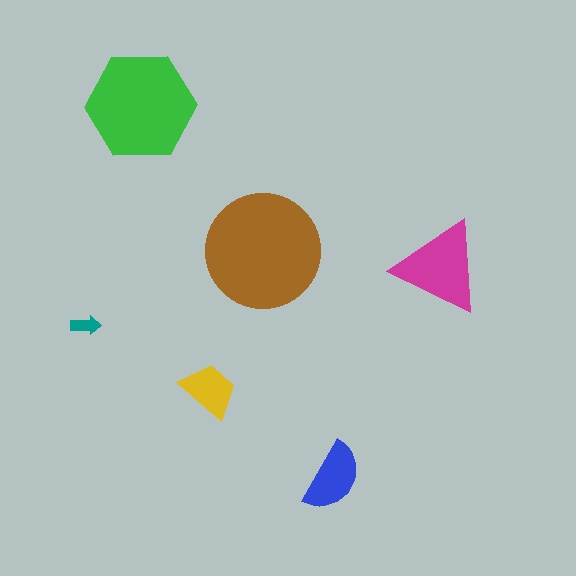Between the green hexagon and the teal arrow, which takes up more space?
The green hexagon.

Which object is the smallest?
The teal arrow.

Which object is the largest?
The brown circle.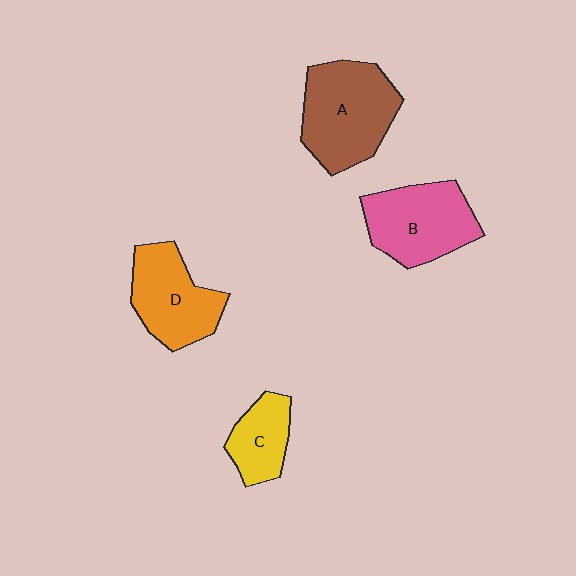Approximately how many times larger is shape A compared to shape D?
Approximately 1.2 times.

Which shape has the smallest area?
Shape C (yellow).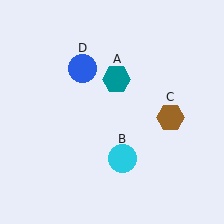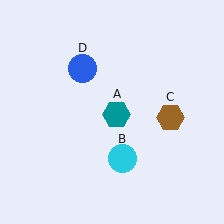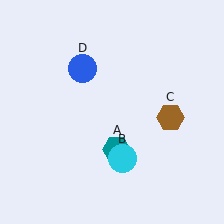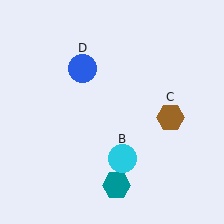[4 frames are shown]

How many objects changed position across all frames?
1 object changed position: teal hexagon (object A).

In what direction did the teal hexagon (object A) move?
The teal hexagon (object A) moved down.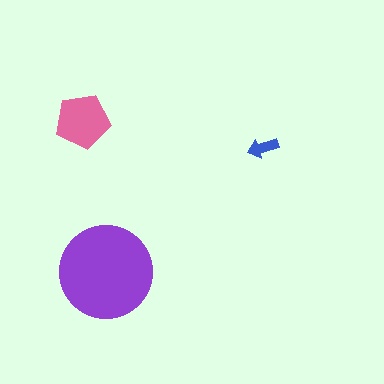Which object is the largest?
The purple circle.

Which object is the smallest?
The blue arrow.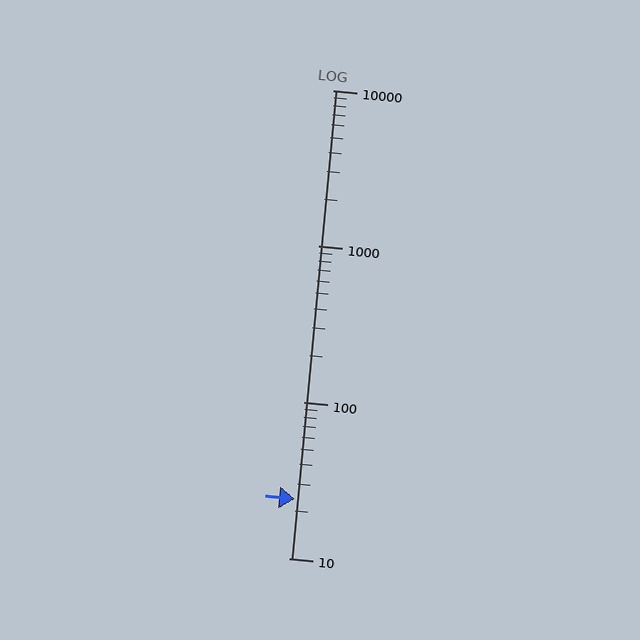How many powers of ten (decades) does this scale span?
The scale spans 3 decades, from 10 to 10000.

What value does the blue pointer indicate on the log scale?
The pointer indicates approximately 24.